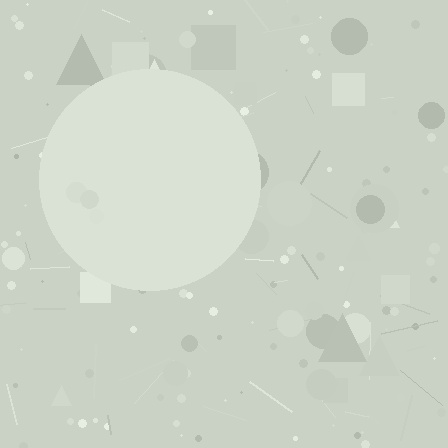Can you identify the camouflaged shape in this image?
The camouflaged shape is a circle.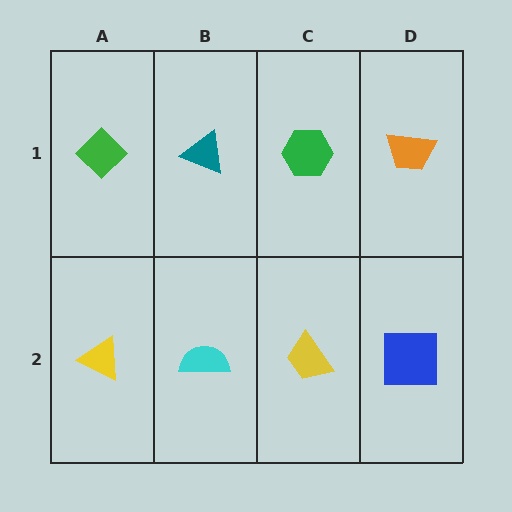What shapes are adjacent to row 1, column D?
A blue square (row 2, column D), a green hexagon (row 1, column C).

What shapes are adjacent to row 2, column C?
A green hexagon (row 1, column C), a cyan semicircle (row 2, column B), a blue square (row 2, column D).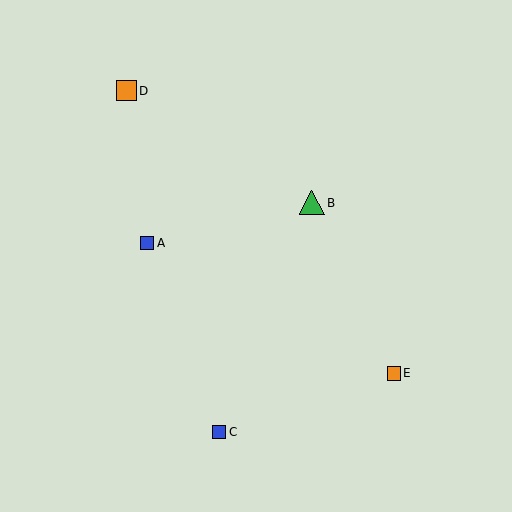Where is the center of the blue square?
The center of the blue square is at (219, 432).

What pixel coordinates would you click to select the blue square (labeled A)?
Click at (147, 243) to select the blue square A.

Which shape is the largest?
The green triangle (labeled B) is the largest.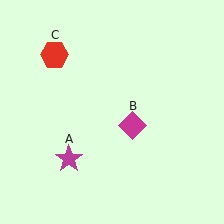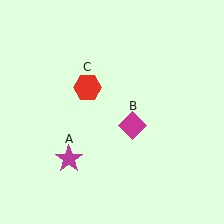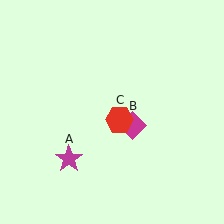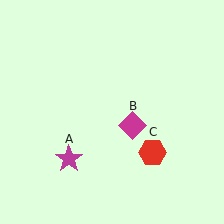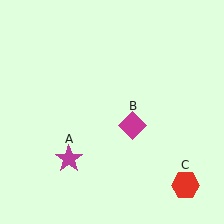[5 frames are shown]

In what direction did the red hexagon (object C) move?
The red hexagon (object C) moved down and to the right.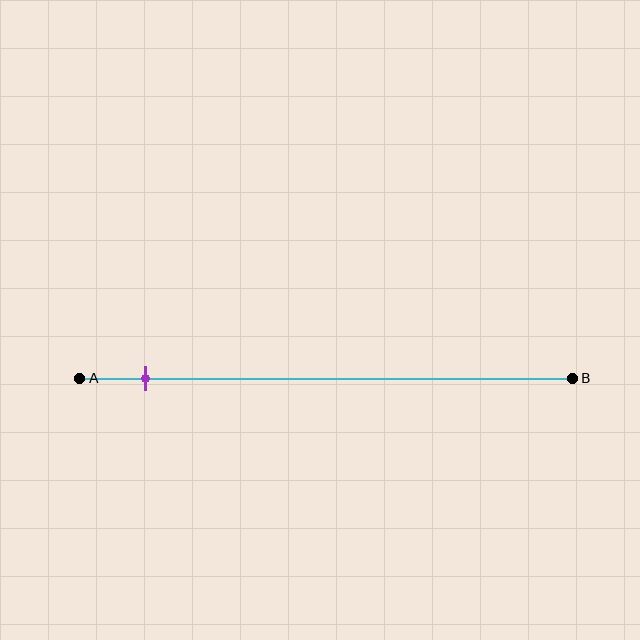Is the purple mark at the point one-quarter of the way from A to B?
No, the mark is at about 15% from A, not at the 25% one-quarter point.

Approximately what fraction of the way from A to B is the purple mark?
The purple mark is approximately 15% of the way from A to B.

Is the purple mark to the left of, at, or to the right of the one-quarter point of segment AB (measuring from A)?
The purple mark is to the left of the one-quarter point of segment AB.